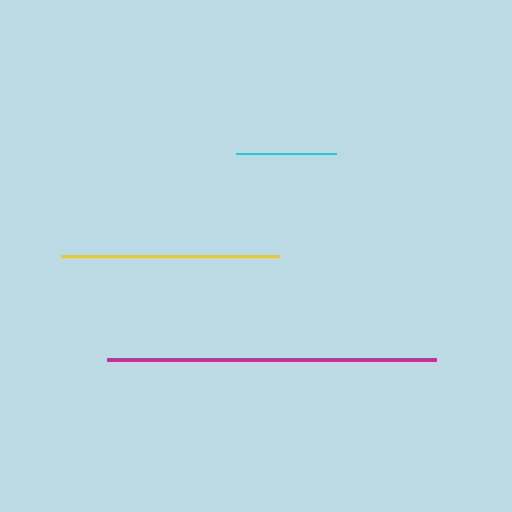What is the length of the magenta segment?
The magenta segment is approximately 329 pixels long.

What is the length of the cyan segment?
The cyan segment is approximately 100 pixels long.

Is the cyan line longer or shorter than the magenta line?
The magenta line is longer than the cyan line.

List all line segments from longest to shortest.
From longest to shortest: magenta, yellow, cyan.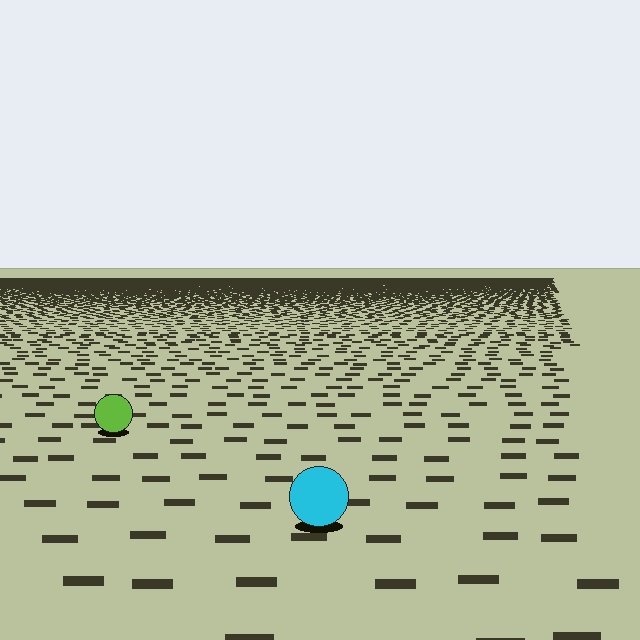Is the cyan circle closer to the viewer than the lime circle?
Yes. The cyan circle is closer — you can tell from the texture gradient: the ground texture is coarser near it.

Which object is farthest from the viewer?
The lime circle is farthest from the viewer. It appears smaller and the ground texture around it is denser.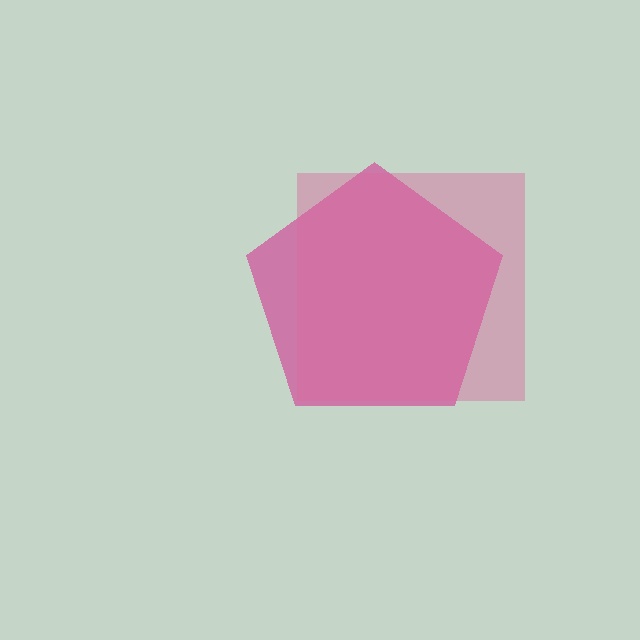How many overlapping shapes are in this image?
There are 2 overlapping shapes in the image.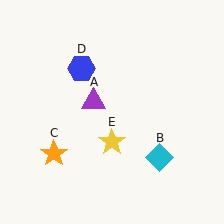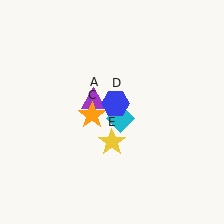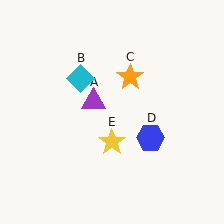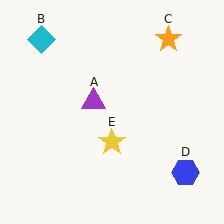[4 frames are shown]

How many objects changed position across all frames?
3 objects changed position: cyan diamond (object B), orange star (object C), blue hexagon (object D).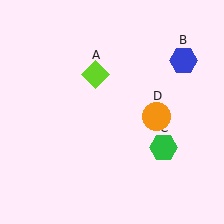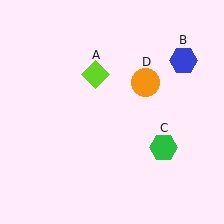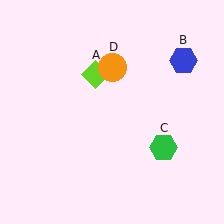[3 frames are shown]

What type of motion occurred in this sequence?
The orange circle (object D) rotated counterclockwise around the center of the scene.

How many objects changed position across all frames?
1 object changed position: orange circle (object D).